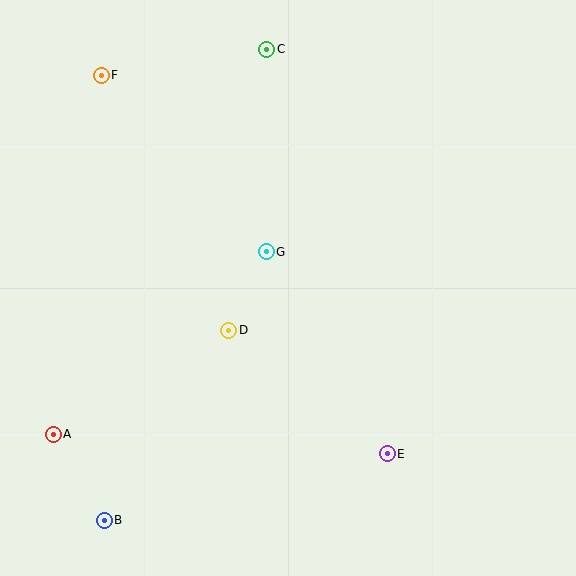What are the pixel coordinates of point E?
Point E is at (387, 454).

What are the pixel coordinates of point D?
Point D is at (229, 330).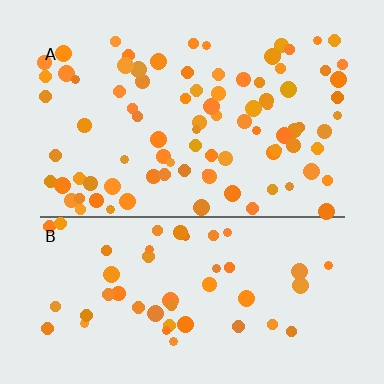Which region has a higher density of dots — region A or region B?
A (the top).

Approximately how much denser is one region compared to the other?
Approximately 1.8× — region A over region B.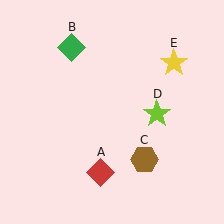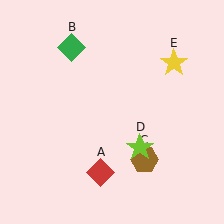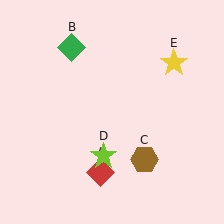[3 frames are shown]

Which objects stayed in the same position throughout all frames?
Red diamond (object A) and green diamond (object B) and brown hexagon (object C) and yellow star (object E) remained stationary.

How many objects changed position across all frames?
1 object changed position: lime star (object D).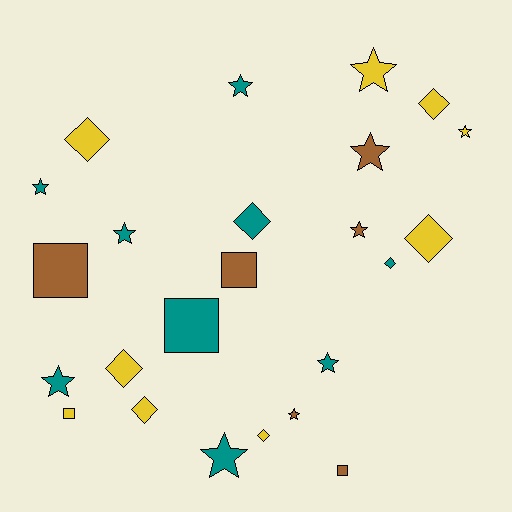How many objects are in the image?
There are 24 objects.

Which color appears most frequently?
Yellow, with 9 objects.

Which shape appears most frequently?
Star, with 11 objects.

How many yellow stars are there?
There are 2 yellow stars.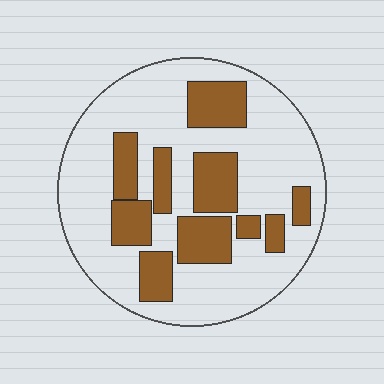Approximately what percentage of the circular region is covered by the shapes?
Approximately 30%.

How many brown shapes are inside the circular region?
10.